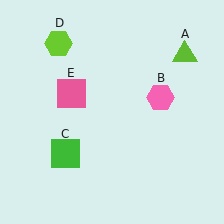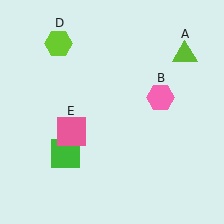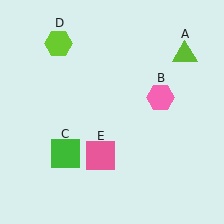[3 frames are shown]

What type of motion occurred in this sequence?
The pink square (object E) rotated counterclockwise around the center of the scene.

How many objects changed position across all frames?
1 object changed position: pink square (object E).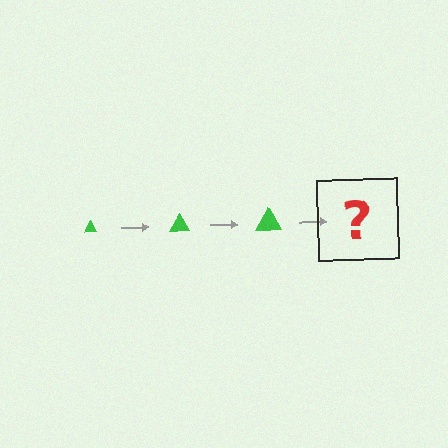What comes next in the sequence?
The next element should be a green triangle, larger than the previous one.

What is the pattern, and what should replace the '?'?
The pattern is that the triangle gets progressively larger each step. The '?' should be a green triangle, larger than the previous one.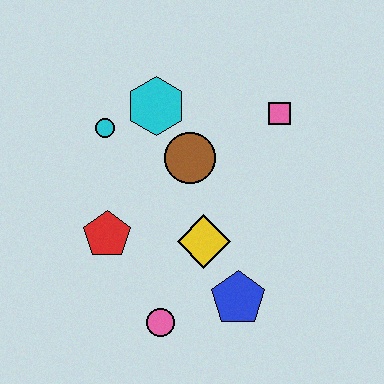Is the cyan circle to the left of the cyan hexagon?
Yes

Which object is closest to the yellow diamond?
The blue pentagon is closest to the yellow diamond.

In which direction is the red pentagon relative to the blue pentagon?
The red pentagon is to the left of the blue pentagon.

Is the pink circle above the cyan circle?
No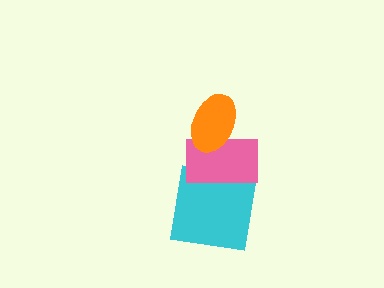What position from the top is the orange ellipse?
The orange ellipse is 1st from the top.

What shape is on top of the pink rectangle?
The orange ellipse is on top of the pink rectangle.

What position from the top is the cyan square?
The cyan square is 3rd from the top.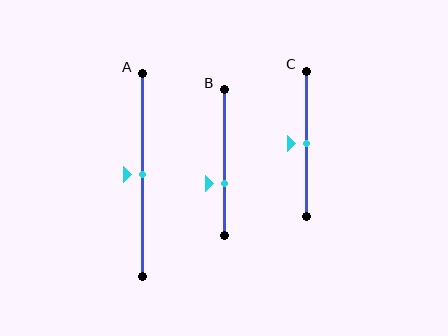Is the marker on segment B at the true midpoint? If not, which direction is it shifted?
No, the marker on segment B is shifted downward by about 14% of the segment length.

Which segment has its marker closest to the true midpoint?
Segment A has its marker closest to the true midpoint.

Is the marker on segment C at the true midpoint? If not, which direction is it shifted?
Yes, the marker on segment C is at the true midpoint.